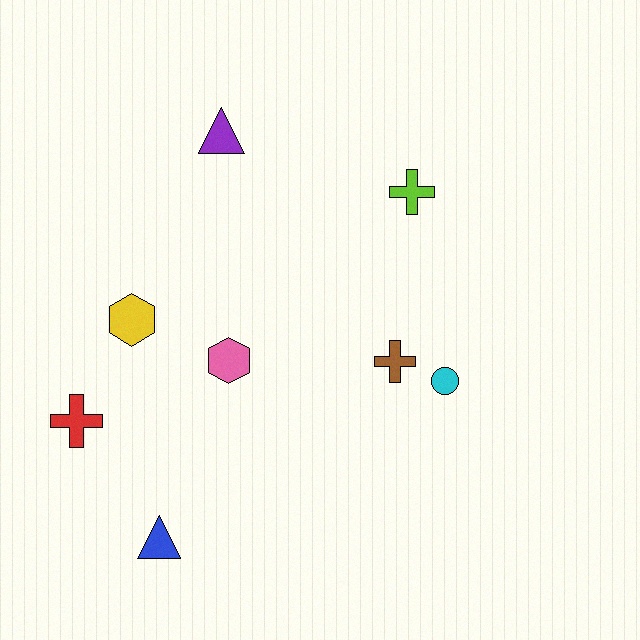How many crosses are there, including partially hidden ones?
There are 3 crosses.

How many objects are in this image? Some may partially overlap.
There are 8 objects.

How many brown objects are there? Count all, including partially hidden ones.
There is 1 brown object.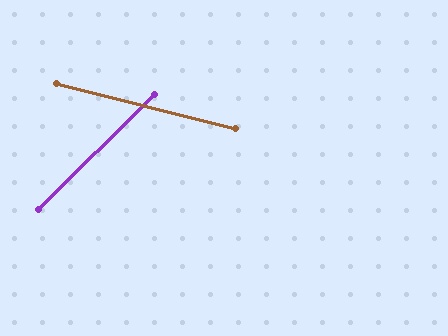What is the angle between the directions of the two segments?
Approximately 59 degrees.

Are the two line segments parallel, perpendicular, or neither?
Neither parallel nor perpendicular — they differ by about 59°.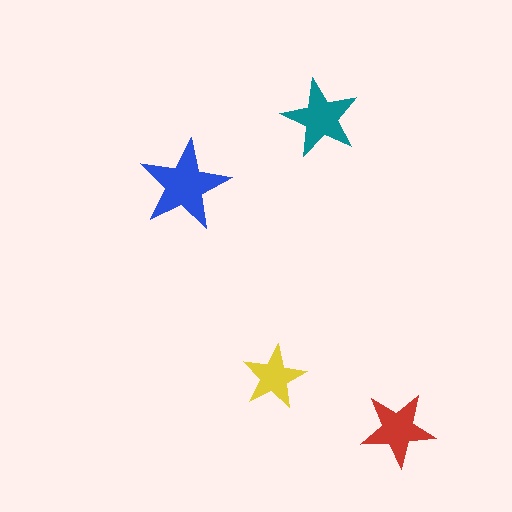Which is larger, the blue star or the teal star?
The blue one.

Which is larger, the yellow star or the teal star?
The teal one.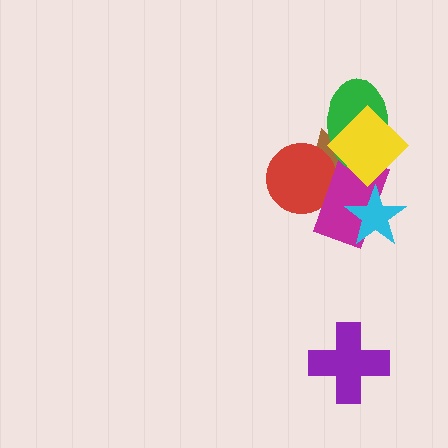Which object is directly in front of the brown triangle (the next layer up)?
The red circle is directly in front of the brown triangle.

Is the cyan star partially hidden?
No, no other shape covers it.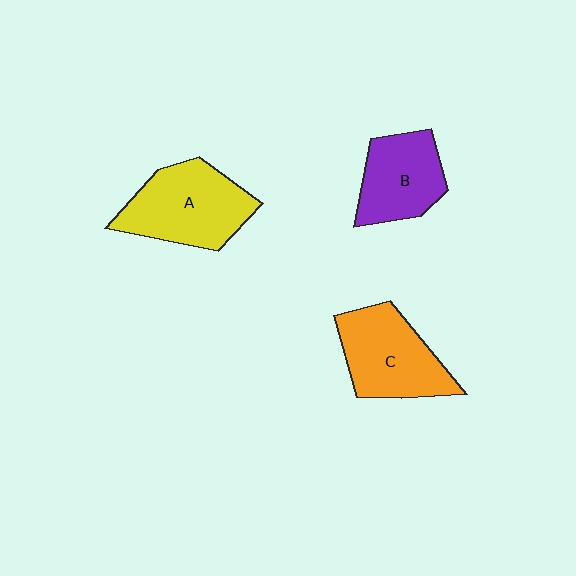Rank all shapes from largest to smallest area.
From largest to smallest: A (yellow), C (orange), B (purple).